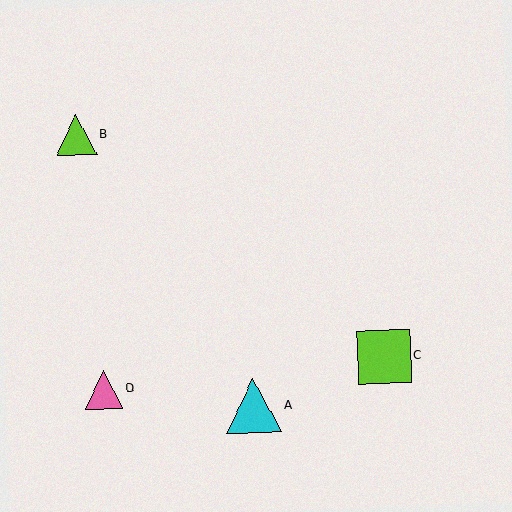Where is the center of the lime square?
The center of the lime square is at (384, 357).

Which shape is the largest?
The cyan triangle (labeled A) is the largest.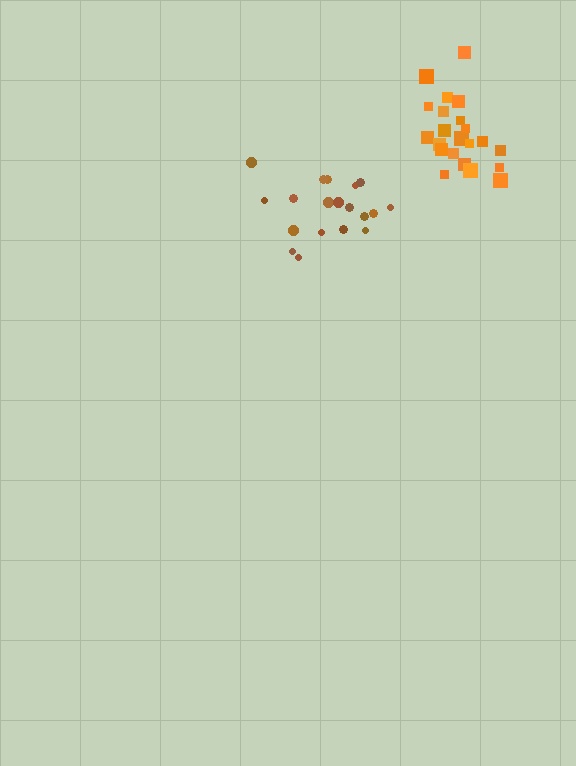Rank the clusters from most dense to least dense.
orange, brown.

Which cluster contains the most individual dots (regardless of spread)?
Orange (22).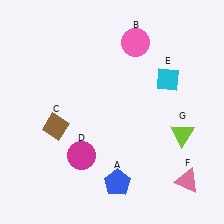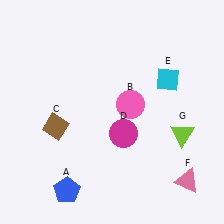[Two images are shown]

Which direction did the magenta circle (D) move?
The magenta circle (D) moved right.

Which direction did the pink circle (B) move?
The pink circle (B) moved down.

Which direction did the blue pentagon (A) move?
The blue pentagon (A) moved left.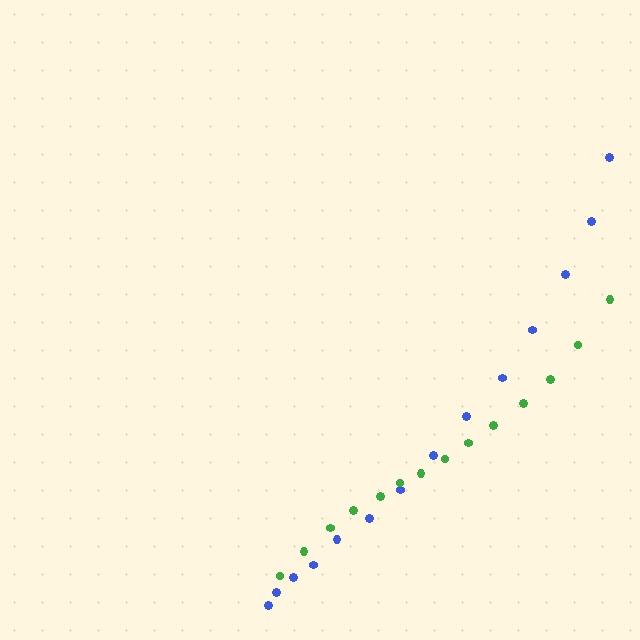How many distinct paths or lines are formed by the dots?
There are 2 distinct paths.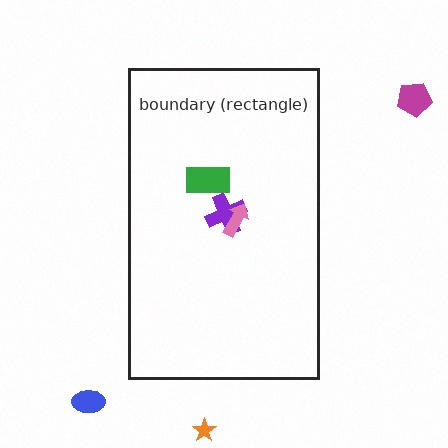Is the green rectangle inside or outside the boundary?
Inside.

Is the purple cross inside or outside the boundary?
Inside.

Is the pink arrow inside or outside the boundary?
Inside.